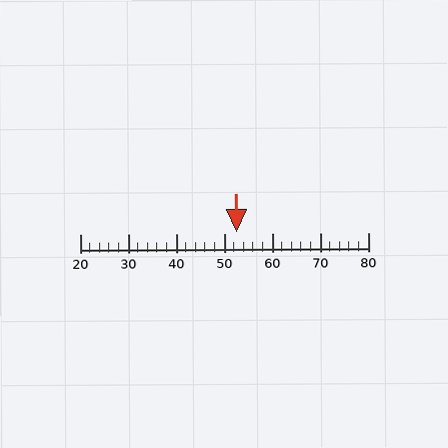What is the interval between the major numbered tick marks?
The major tick marks are spaced 10 units apart.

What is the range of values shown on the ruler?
The ruler shows values from 20 to 80.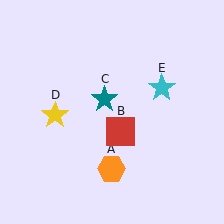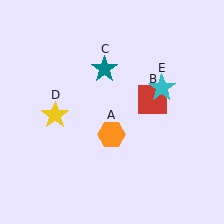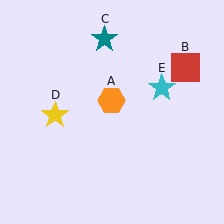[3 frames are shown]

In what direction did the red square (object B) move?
The red square (object B) moved up and to the right.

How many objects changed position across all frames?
3 objects changed position: orange hexagon (object A), red square (object B), teal star (object C).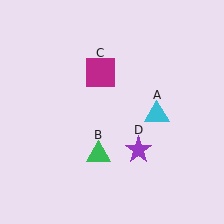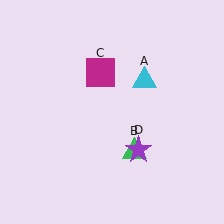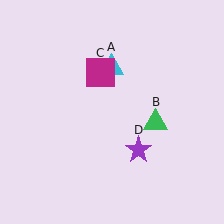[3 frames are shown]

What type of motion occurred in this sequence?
The cyan triangle (object A), green triangle (object B) rotated counterclockwise around the center of the scene.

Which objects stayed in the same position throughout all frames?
Magenta square (object C) and purple star (object D) remained stationary.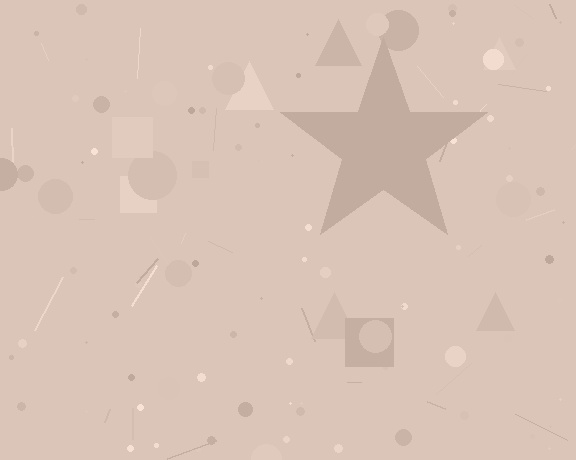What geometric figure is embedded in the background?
A star is embedded in the background.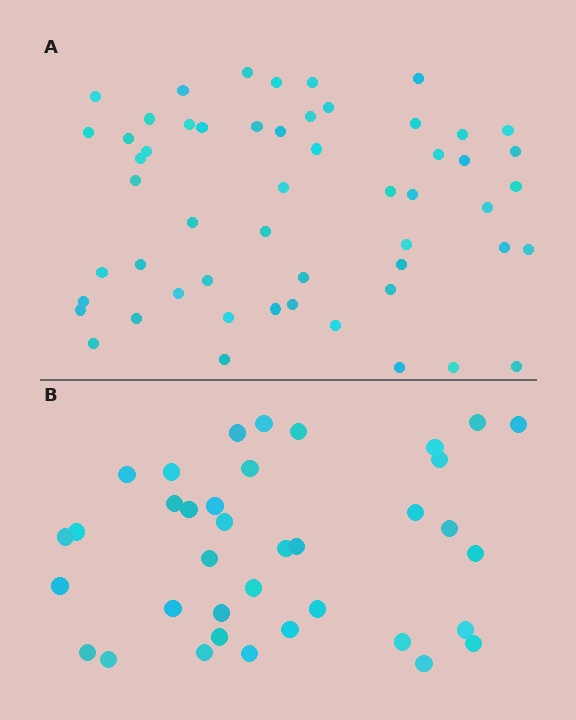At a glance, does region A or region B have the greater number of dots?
Region A (the top region) has more dots.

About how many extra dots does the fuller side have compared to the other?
Region A has approximately 15 more dots than region B.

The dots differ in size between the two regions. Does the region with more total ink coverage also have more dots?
No. Region B has more total ink coverage because its dots are larger, but region A actually contains more individual dots. Total area can be misleading — the number of items is what matters here.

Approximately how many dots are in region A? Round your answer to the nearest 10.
About 50 dots. (The exact count is 54, which rounds to 50.)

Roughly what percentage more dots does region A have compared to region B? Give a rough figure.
About 45% more.